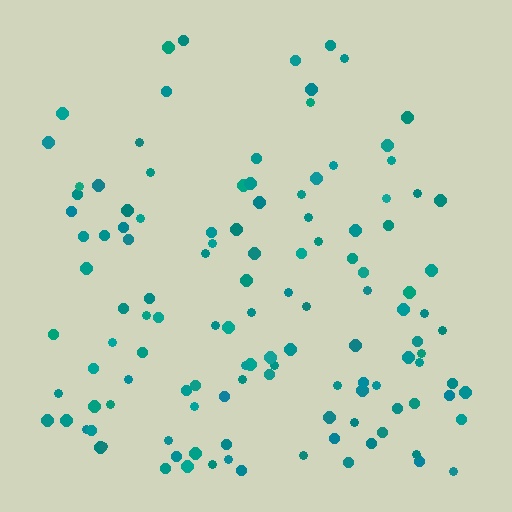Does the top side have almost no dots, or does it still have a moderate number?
Still a moderate number, just noticeably fewer than the bottom.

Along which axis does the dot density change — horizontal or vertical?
Vertical.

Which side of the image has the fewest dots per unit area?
The top.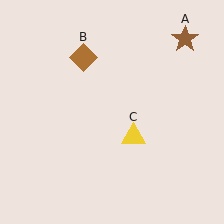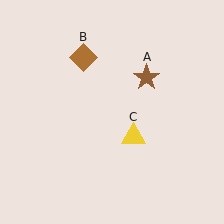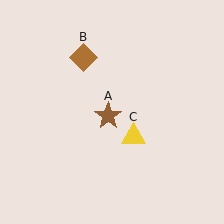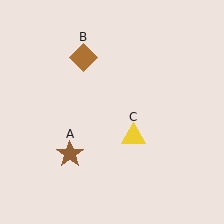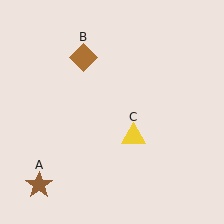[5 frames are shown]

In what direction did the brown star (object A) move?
The brown star (object A) moved down and to the left.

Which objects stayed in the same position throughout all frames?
Brown diamond (object B) and yellow triangle (object C) remained stationary.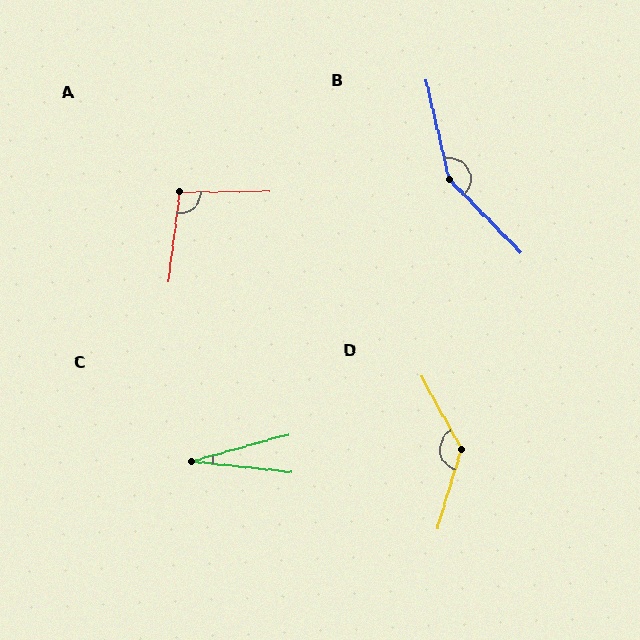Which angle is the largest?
B, at approximately 149 degrees.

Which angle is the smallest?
C, at approximately 22 degrees.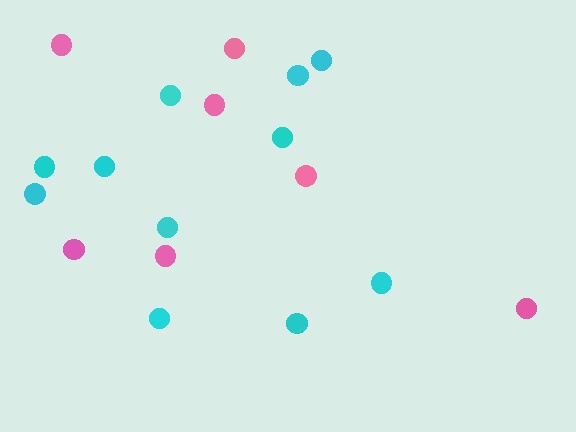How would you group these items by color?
There are 2 groups: one group of cyan circles (11) and one group of pink circles (7).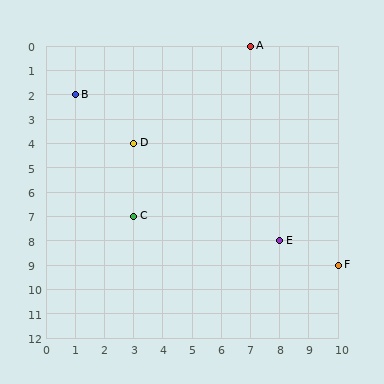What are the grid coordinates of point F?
Point F is at grid coordinates (10, 9).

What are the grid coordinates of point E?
Point E is at grid coordinates (8, 8).